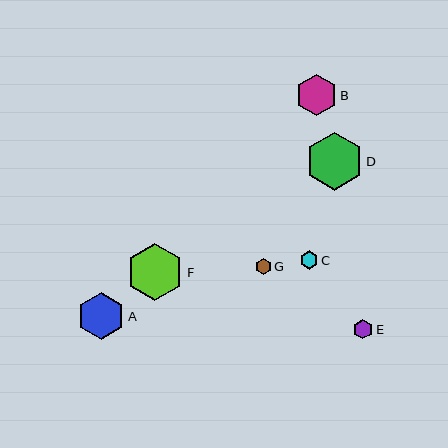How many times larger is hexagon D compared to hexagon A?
Hexagon D is approximately 1.2 times the size of hexagon A.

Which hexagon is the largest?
Hexagon D is the largest with a size of approximately 58 pixels.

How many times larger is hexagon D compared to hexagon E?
Hexagon D is approximately 2.9 times the size of hexagon E.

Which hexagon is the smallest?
Hexagon G is the smallest with a size of approximately 16 pixels.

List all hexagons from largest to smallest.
From largest to smallest: D, F, A, B, E, C, G.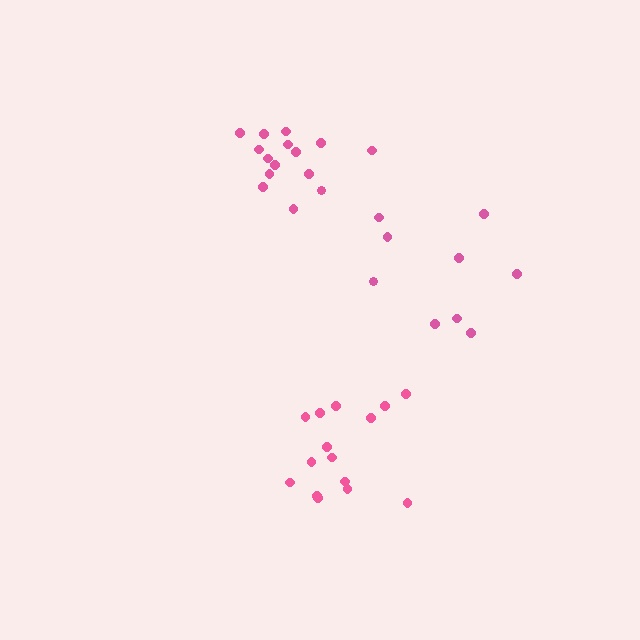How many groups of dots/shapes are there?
There are 3 groups.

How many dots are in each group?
Group 1: 9 dots, Group 2: 15 dots, Group 3: 15 dots (39 total).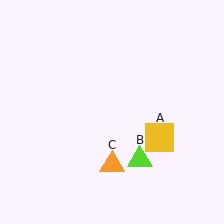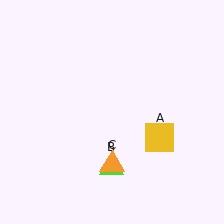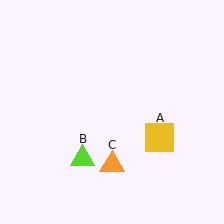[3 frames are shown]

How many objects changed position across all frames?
1 object changed position: lime triangle (object B).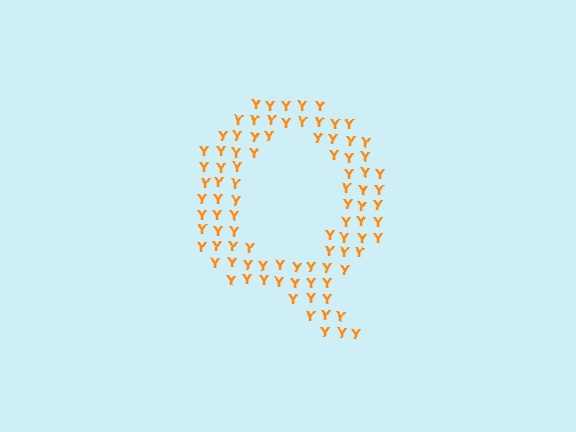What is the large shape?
The large shape is the letter Q.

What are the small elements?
The small elements are letter Y's.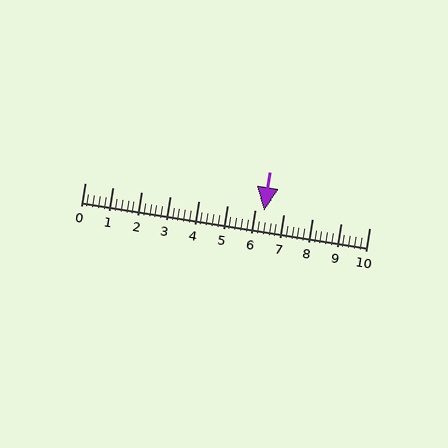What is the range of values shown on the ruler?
The ruler shows values from 0 to 10.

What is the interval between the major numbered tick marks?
The major tick marks are spaced 1 units apart.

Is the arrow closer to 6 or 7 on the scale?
The arrow is closer to 6.